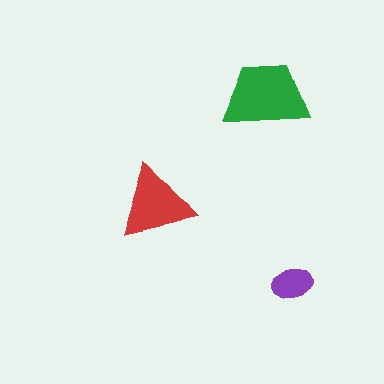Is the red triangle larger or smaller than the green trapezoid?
Smaller.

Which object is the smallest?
The purple ellipse.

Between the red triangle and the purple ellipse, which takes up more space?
The red triangle.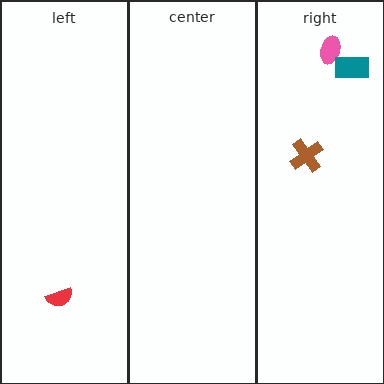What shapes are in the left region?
The red semicircle.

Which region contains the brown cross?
The right region.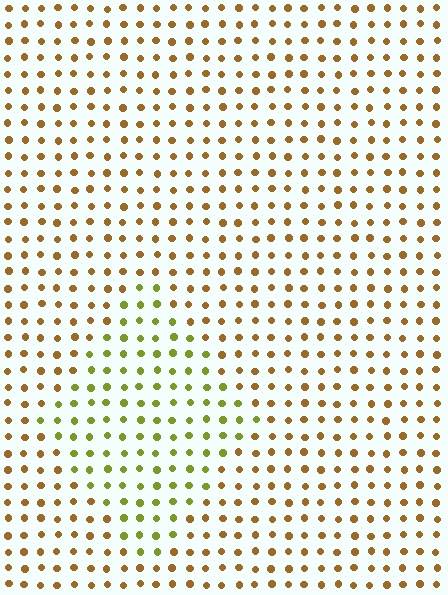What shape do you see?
I see a diamond.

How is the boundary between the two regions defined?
The boundary is defined purely by a slight shift in hue (about 44 degrees). Spacing, size, and orientation are identical on both sides.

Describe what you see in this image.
The image is filled with small brown elements in a uniform arrangement. A diamond-shaped region is visible where the elements are tinted to a slightly different hue, forming a subtle color boundary.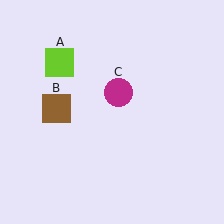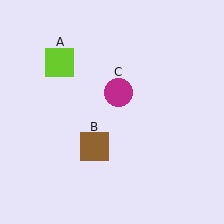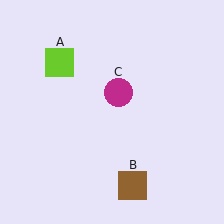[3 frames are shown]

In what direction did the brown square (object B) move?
The brown square (object B) moved down and to the right.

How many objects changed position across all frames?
1 object changed position: brown square (object B).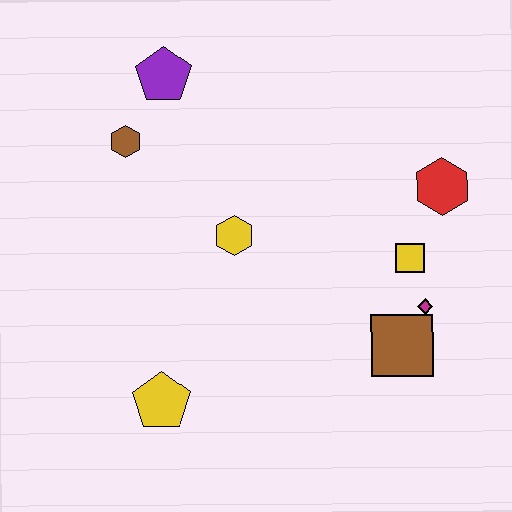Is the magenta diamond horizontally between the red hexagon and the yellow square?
Yes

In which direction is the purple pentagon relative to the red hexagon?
The purple pentagon is to the left of the red hexagon.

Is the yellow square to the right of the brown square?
Yes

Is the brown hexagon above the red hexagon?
Yes